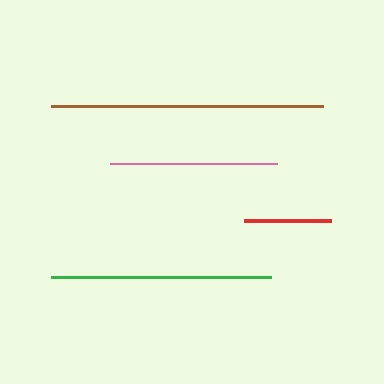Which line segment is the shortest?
The red line is the shortest at approximately 87 pixels.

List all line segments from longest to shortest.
From longest to shortest: brown, green, pink, red.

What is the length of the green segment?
The green segment is approximately 220 pixels long.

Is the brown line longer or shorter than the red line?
The brown line is longer than the red line.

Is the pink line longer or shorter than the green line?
The green line is longer than the pink line.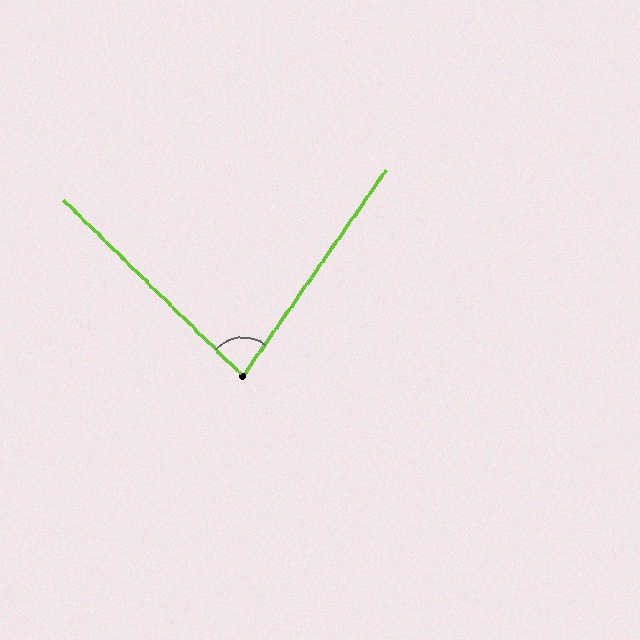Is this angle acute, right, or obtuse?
It is acute.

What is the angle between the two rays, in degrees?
Approximately 80 degrees.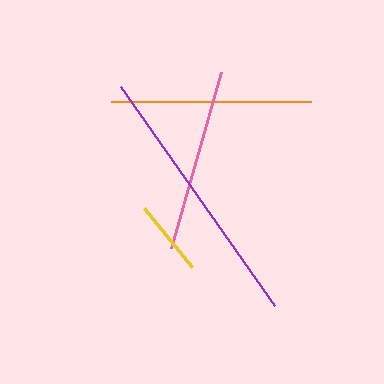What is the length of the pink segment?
The pink segment is approximately 183 pixels long.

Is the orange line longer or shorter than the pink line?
The orange line is longer than the pink line.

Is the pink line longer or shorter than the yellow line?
The pink line is longer than the yellow line.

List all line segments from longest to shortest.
From longest to shortest: purple, orange, pink, yellow.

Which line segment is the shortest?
The yellow line is the shortest at approximately 76 pixels.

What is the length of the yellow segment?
The yellow segment is approximately 76 pixels long.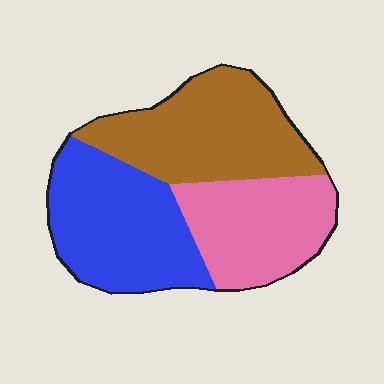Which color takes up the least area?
Pink, at roughly 30%.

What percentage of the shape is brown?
Brown takes up about three eighths (3/8) of the shape.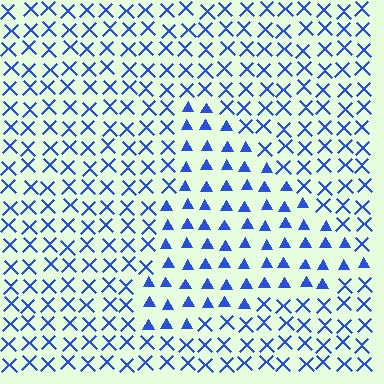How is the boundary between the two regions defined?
The boundary is defined by a change in element shape: triangles inside vs. X marks outside. All elements share the same color and spacing.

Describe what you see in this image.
The image is filled with small blue elements arranged in a uniform grid. A triangle-shaped region contains triangles, while the surrounding area contains X marks. The boundary is defined purely by the change in element shape.